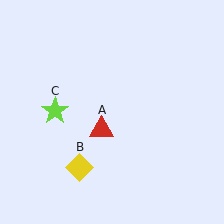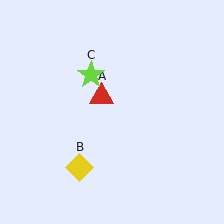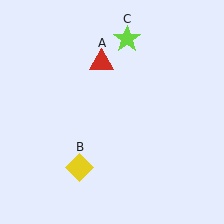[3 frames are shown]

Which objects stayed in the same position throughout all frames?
Yellow diamond (object B) remained stationary.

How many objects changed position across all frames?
2 objects changed position: red triangle (object A), lime star (object C).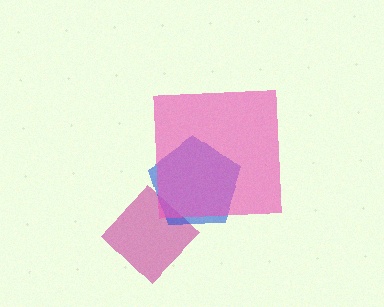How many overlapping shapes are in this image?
There are 3 overlapping shapes in the image.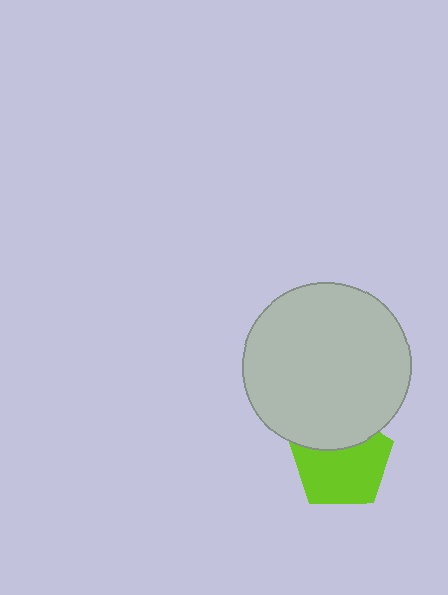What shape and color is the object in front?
The object in front is a light gray circle.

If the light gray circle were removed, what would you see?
You would see the complete lime pentagon.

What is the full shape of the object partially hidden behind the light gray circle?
The partially hidden object is a lime pentagon.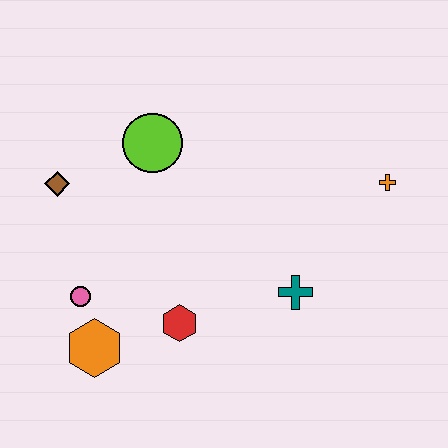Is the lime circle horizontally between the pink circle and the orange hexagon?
No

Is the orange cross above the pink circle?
Yes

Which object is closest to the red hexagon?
The orange hexagon is closest to the red hexagon.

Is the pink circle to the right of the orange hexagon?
No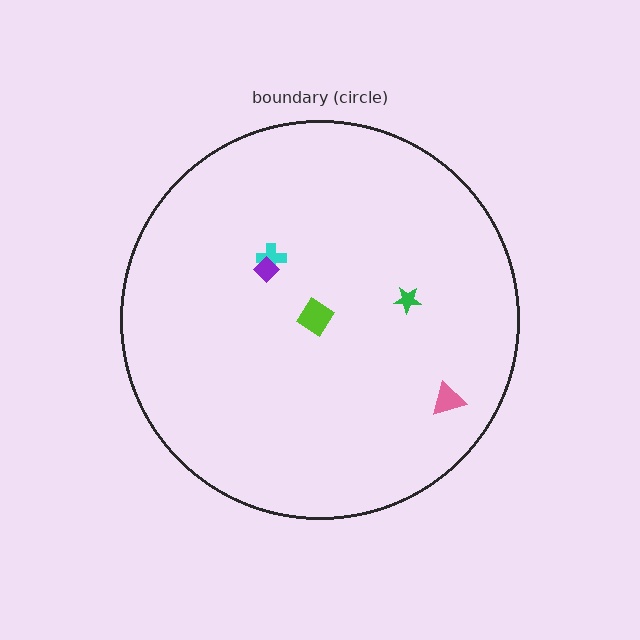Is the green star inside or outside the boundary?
Inside.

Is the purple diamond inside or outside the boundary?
Inside.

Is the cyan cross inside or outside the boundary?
Inside.